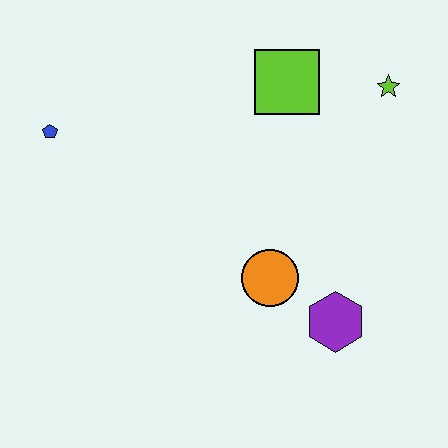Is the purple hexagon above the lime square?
No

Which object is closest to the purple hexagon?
The orange circle is closest to the purple hexagon.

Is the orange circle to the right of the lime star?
No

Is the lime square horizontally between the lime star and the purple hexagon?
No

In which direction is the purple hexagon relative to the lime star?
The purple hexagon is below the lime star.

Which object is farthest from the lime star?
The blue pentagon is farthest from the lime star.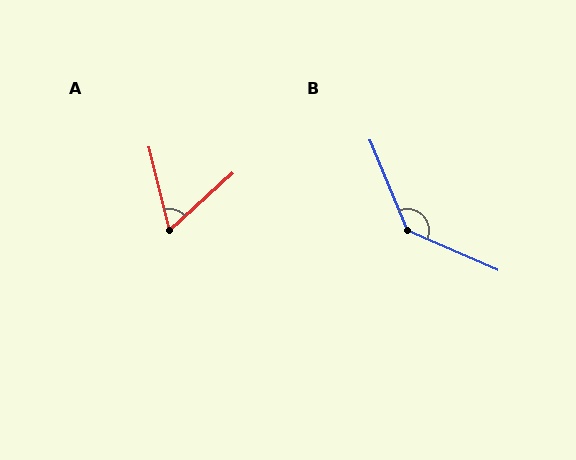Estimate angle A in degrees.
Approximately 62 degrees.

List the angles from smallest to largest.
A (62°), B (136°).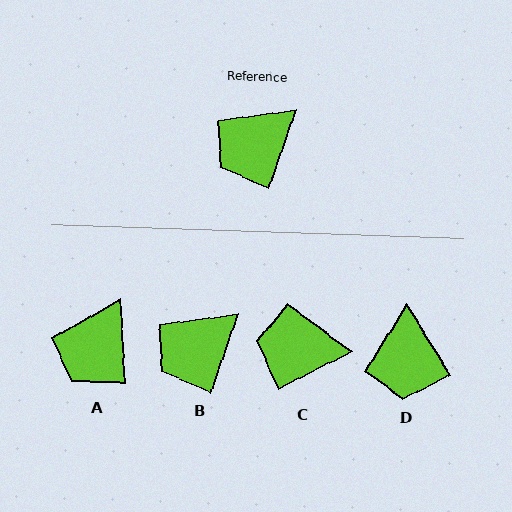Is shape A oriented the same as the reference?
No, it is off by about 22 degrees.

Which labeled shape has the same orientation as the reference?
B.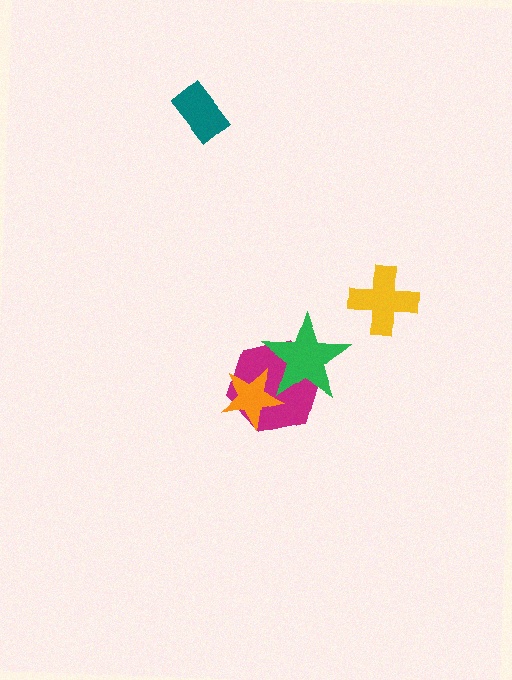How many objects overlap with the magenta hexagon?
2 objects overlap with the magenta hexagon.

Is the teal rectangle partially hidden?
No, no other shape covers it.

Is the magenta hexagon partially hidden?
Yes, it is partially covered by another shape.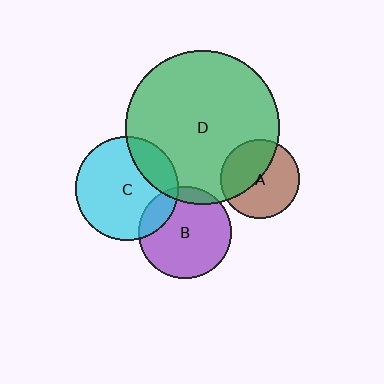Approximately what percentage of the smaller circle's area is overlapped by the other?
Approximately 15%.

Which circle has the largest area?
Circle D (green).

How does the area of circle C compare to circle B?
Approximately 1.3 times.